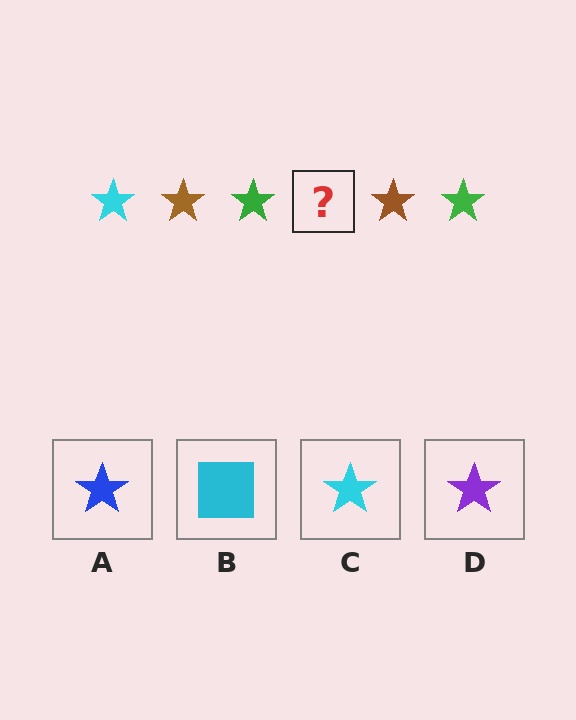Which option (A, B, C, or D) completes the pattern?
C.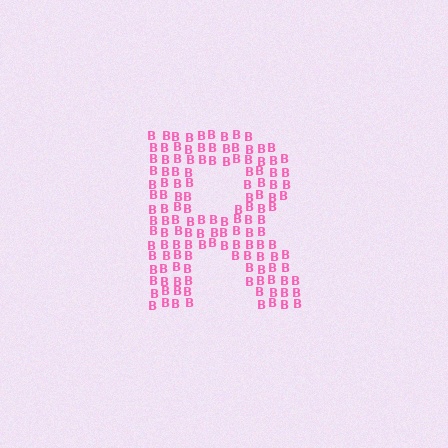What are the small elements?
The small elements are letter B's.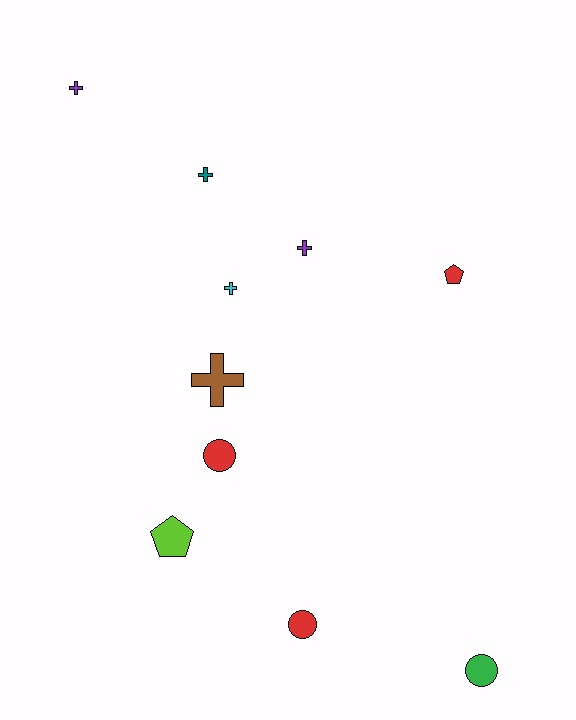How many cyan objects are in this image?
There is 1 cyan object.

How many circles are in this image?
There are 3 circles.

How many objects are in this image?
There are 10 objects.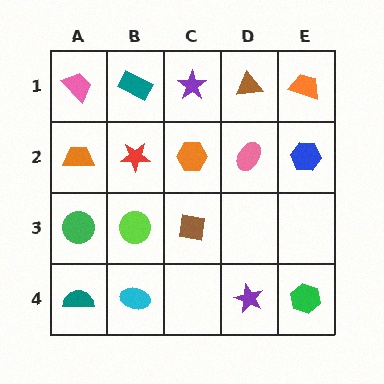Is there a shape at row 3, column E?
No, that cell is empty.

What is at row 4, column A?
A teal semicircle.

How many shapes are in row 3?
3 shapes.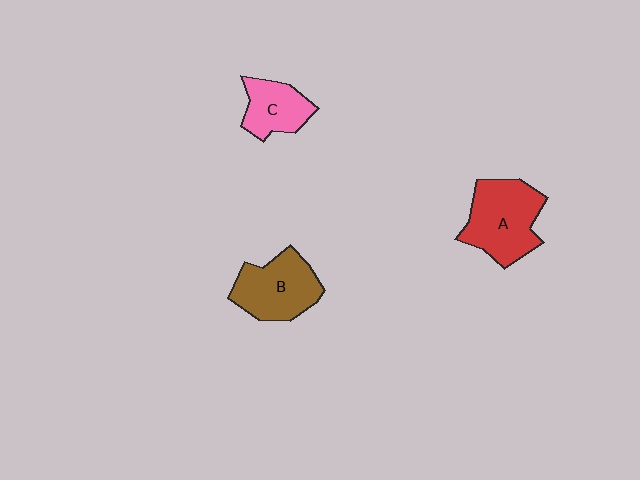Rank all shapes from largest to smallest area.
From largest to smallest: A (red), B (brown), C (pink).